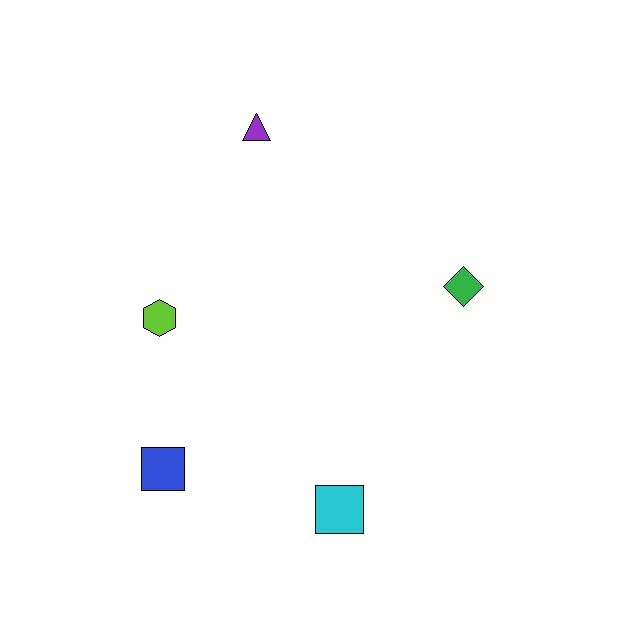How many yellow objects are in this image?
There are no yellow objects.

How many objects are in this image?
There are 5 objects.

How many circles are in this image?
There are no circles.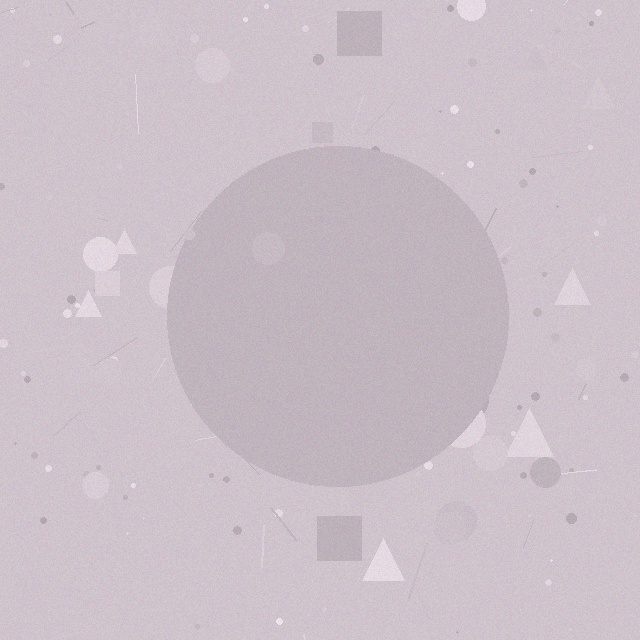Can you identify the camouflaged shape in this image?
The camouflaged shape is a circle.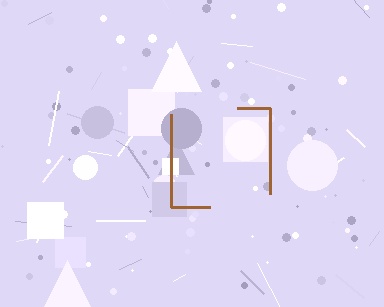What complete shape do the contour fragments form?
The contour fragments form a square.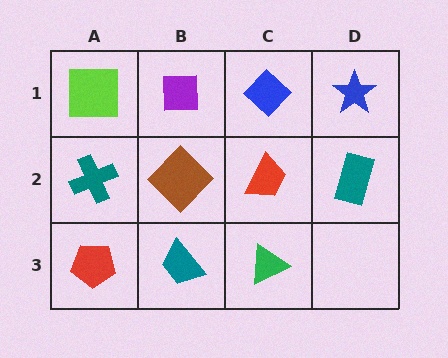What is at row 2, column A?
A teal cross.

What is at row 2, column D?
A teal rectangle.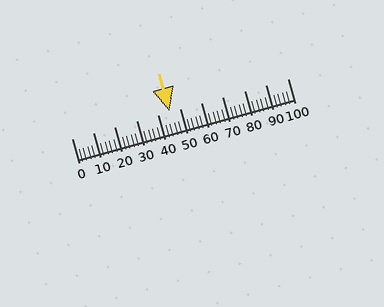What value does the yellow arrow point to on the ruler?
The yellow arrow points to approximately 45.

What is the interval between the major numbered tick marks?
The major tick marks are spaced 10 units apart.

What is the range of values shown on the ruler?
The ruler shows values from 0 to 100.